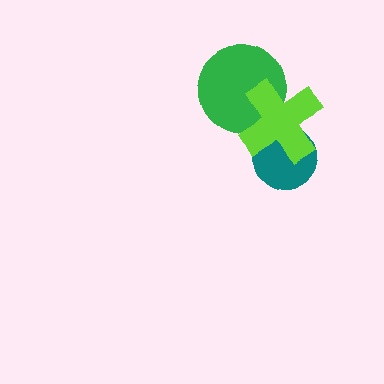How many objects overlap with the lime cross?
2 objects overlap with the lime cross.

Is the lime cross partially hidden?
No, no other shape covers it.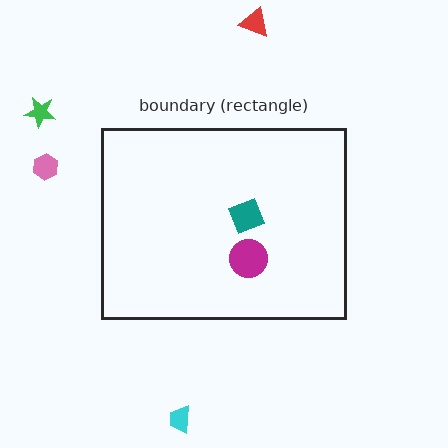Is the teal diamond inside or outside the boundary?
Inside.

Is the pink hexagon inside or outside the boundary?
Outside.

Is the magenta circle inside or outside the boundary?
Inside.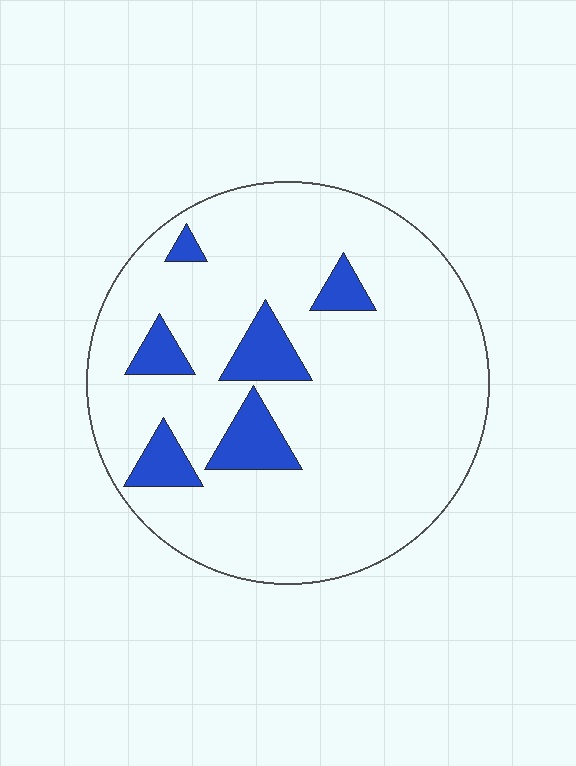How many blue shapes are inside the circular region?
6.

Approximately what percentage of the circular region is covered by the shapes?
Approximately 15%.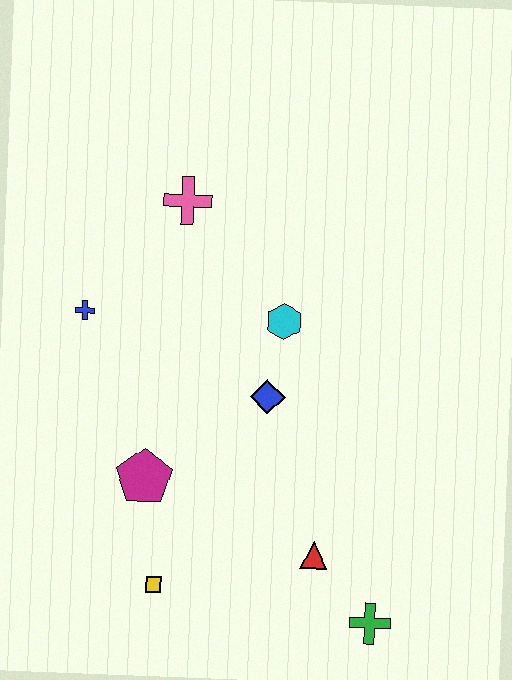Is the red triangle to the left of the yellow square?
No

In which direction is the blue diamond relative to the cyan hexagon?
The blue diamond is below the cyan hexagon.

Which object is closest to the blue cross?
The pink cross is closest to the blue cross.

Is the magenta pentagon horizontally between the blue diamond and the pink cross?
No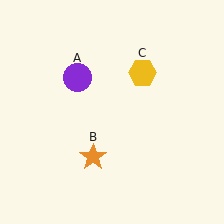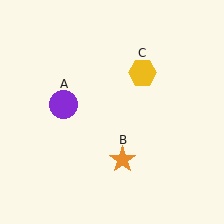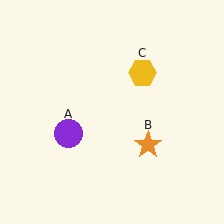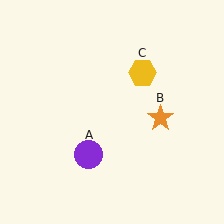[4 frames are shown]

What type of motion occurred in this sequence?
The purple circle (object A), orange star (object B) rotated counterclockwise around the center of the scene.